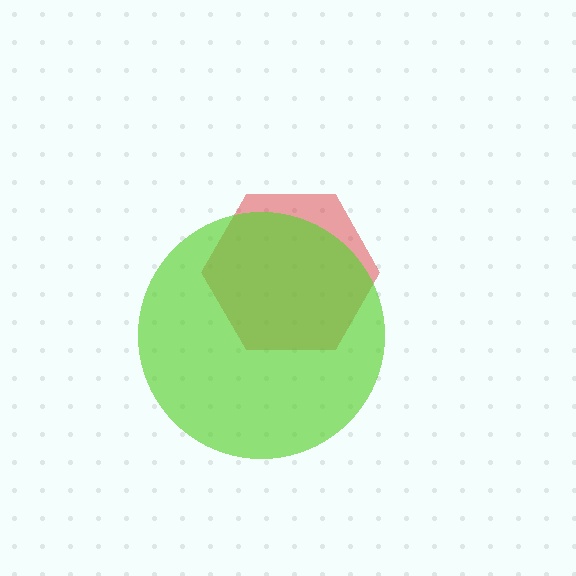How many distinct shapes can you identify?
There are 2 distinct shapes: a red hexagon, a lime circle.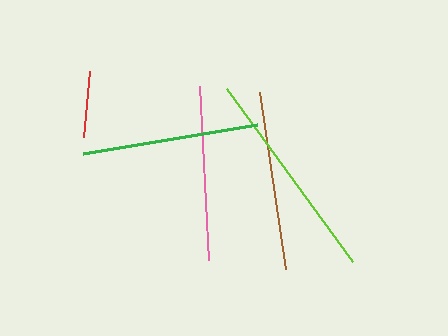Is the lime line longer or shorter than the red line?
The lime line is longer than the red line.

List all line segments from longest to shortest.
From longest to shortest: lime, brown, green, pink, red.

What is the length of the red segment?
The red segment is approximately 65 pixels long.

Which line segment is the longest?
The lime line is the longest at approximately 213 pixels.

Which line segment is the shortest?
The red line is the shortest at approximately 65 pixels.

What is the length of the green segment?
The green segment is approximately 176 pixels long.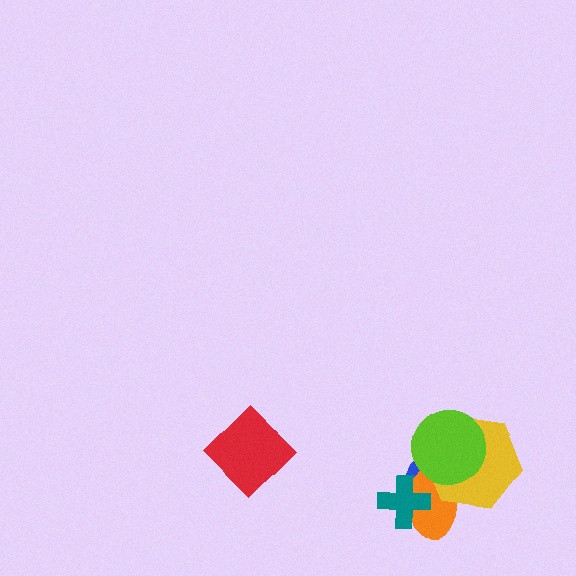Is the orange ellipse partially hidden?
Yes, it is partially covered by another shape.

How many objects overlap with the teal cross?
2 objects overlap with the teal cross.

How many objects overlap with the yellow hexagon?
3 objects overlap with the yellow hexagon.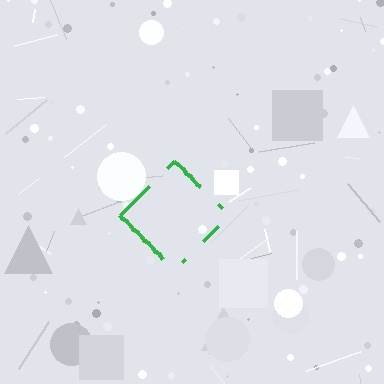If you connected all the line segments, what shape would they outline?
They would outline a diamond.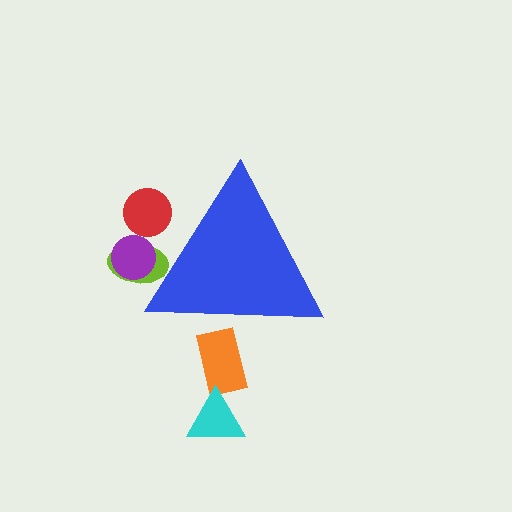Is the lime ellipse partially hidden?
Yes, the lime ellipse is partially hidden behind the blue triangle.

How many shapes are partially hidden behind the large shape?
4 shapes are partially hidden.